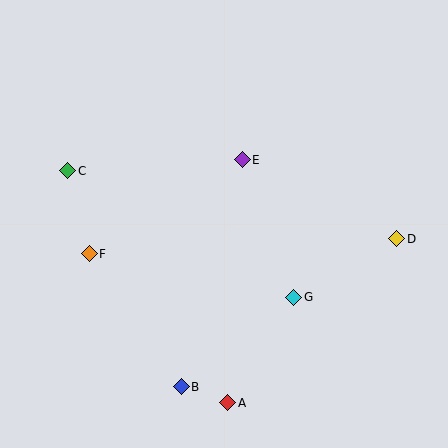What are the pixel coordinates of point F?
Point F is at (89, 254).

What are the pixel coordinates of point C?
Point C is at (68, 171).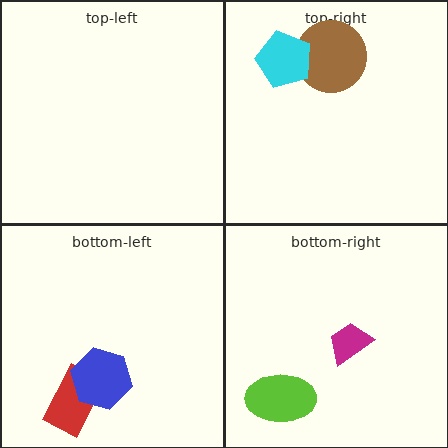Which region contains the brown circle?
The top-right region.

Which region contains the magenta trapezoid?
The bottom-right region.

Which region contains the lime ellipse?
The bottom-right region.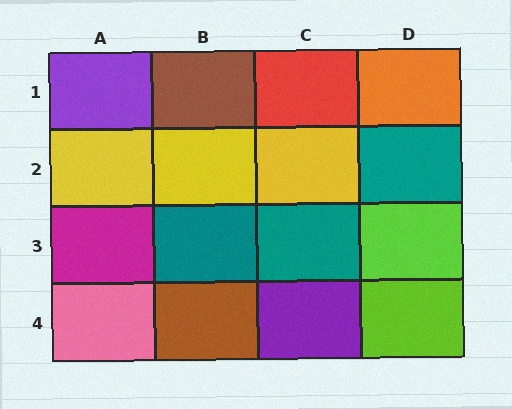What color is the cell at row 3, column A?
Magenta.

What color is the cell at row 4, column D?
Lime.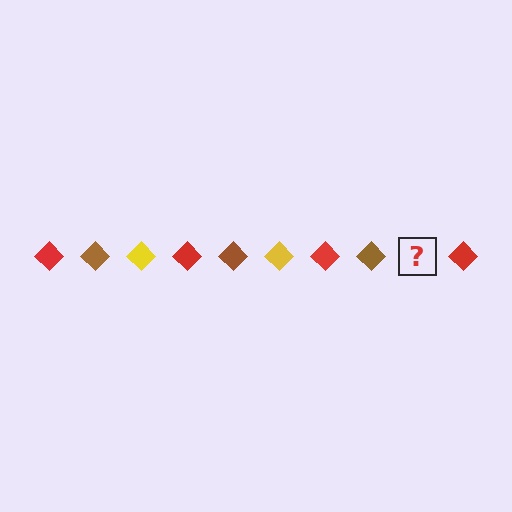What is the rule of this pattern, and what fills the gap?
The rule is that the pattern cycles through red, brown, yellow diamonds. The gap should be filled with a yellow diamond.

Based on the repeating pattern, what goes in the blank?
The blank should be a yellow diamond.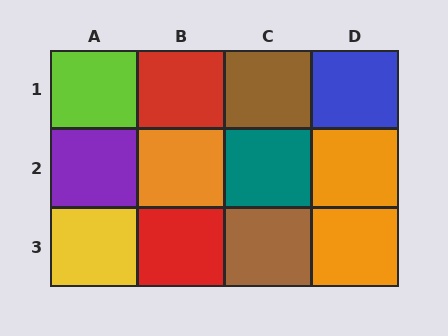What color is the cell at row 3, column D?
Orange.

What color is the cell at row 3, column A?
Yellow.